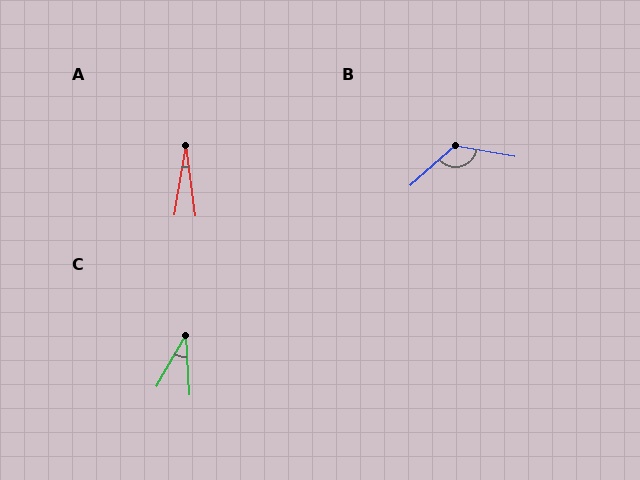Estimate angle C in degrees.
Approximately 33 degrees.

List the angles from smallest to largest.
A (17°), C (33°), B (128°).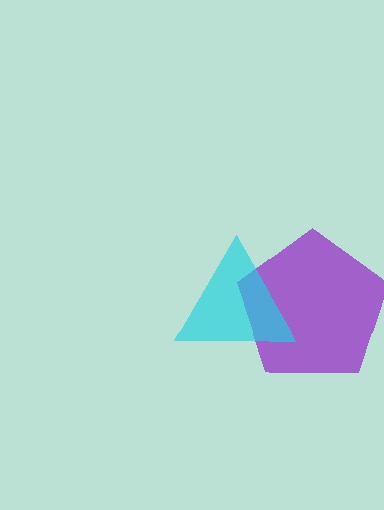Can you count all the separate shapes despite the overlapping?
Yes, there are 2 separate shapes.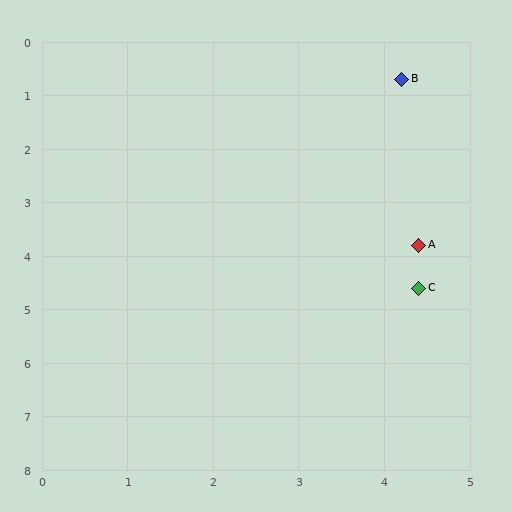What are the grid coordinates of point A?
Point A is at approximately (4.4, 3.8).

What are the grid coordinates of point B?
Point B is at approximately (4.2, 0.7).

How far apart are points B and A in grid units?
Points B and A are about 3.1 grid units apart.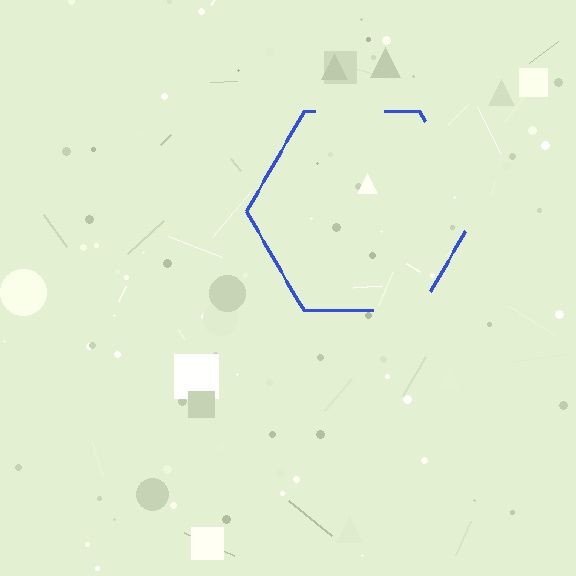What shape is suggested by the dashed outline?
The dashed outline suggests a hexagon.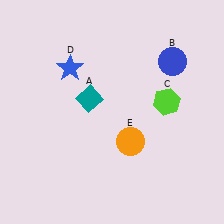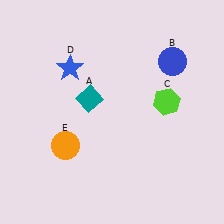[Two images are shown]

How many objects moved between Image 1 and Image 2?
1 object moved between the two images.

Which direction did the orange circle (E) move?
The orange circle (E) moved left.